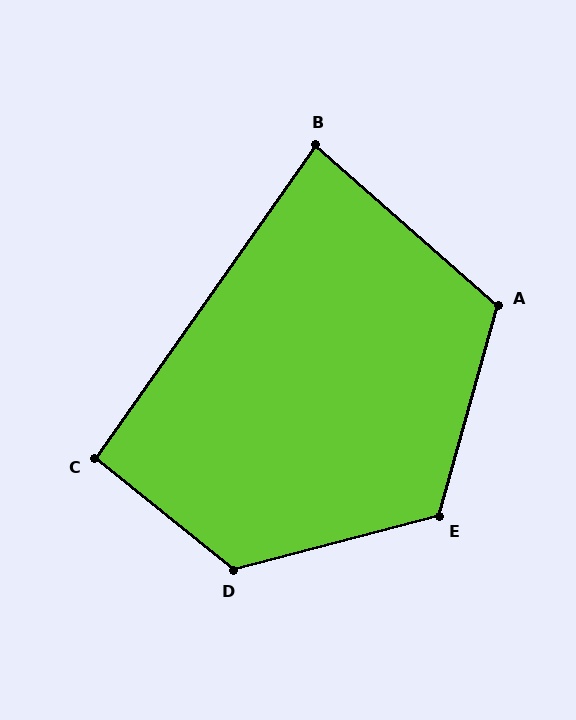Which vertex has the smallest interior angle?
B, at approximately 84 degrees.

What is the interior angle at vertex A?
Approximately 116 degrees (obtuse).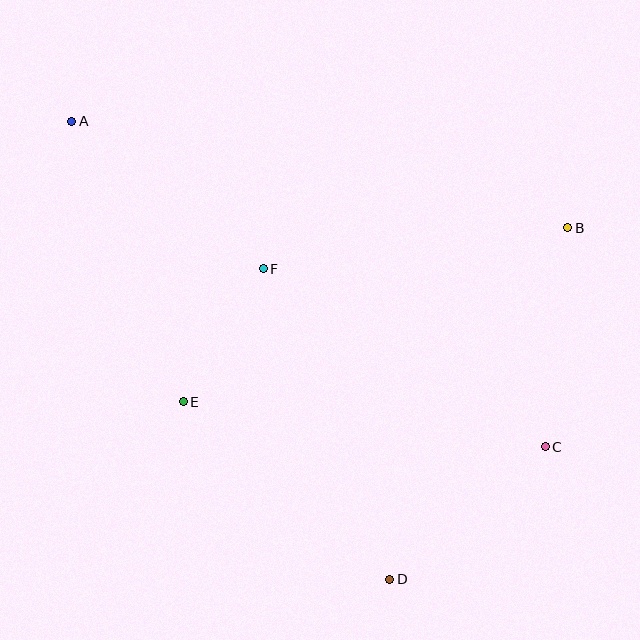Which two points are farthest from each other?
Points A and C are farthest from each other.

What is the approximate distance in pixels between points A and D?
The distance between A and D is approximately 557 pixels.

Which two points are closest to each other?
Points E and F are closest to each other.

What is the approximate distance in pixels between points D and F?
The distance between D and F is approximately 335 pixels.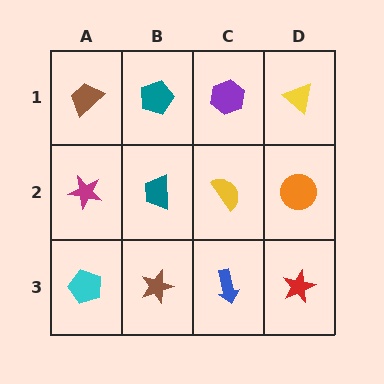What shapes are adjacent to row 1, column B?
A teal trapezoid (row 2, column B), a brown trapezoid (row 1, column A), a purple hexagon (row 1, column C).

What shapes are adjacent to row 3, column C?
A yellow semicircle (row 2, column C), a brown star (row 3, column B), a red star (row 3, column D).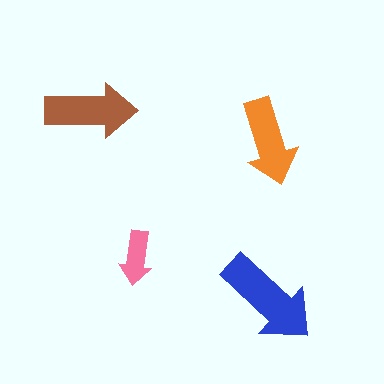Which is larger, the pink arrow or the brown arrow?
The brown one.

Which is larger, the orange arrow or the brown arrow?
The brown one.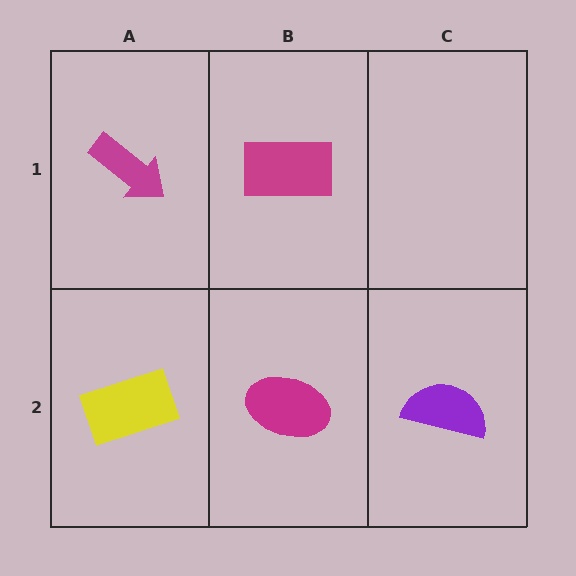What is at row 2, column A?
A yellow rectangle.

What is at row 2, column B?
A magenta ellipse.